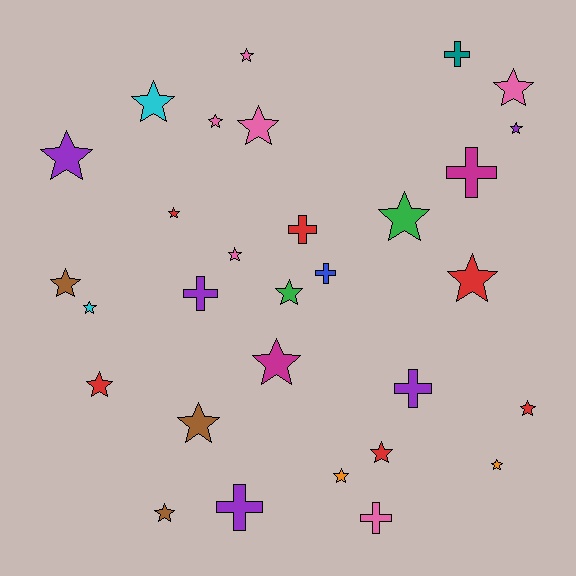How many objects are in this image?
There are 30 objects.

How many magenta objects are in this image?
There are 2 magenta objects.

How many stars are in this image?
There are 22 stars.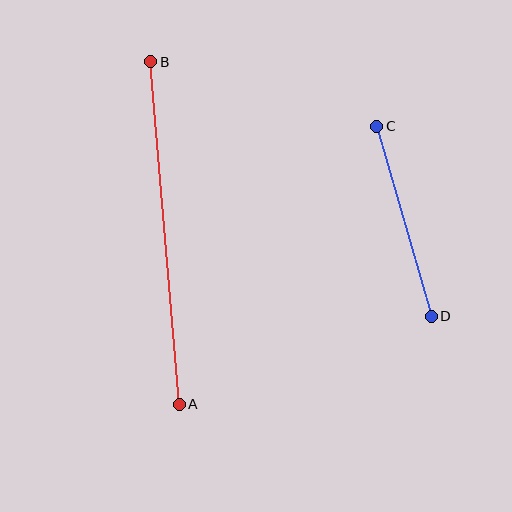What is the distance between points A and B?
The distance is approximately 343 pixels.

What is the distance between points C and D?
The distance is approximately 198 pixels.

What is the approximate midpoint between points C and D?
The midpoint is at approximately (404, 221) pixels.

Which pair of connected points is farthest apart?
Points A and B are farthest apart.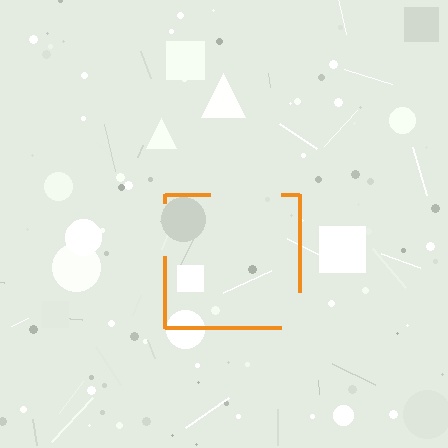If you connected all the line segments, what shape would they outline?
They would outline a square.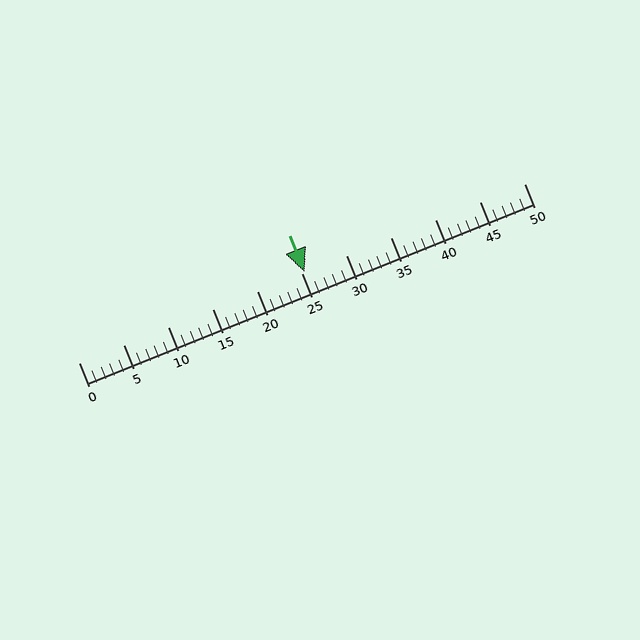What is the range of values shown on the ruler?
The ruler shows values from 0 to 50.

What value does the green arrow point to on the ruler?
The green arrow points to approximately 25.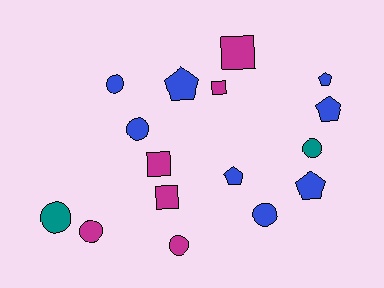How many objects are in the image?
There are 16 objects.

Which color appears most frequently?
Blue, with 8 objects.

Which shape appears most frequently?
Circle, with 7 objects.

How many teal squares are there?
There are no teal squares.